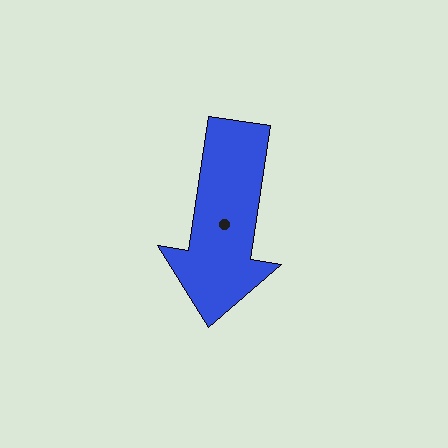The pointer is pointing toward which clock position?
Roughly 6 o'clock.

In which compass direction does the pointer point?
South.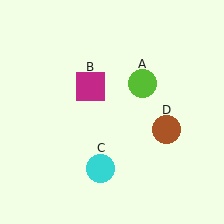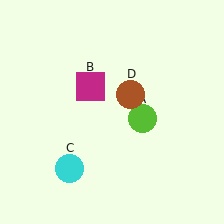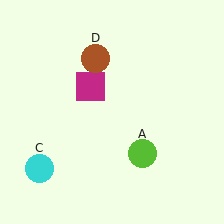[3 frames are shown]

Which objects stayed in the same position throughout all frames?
Magenta square (object B) remained stationary.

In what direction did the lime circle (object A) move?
The lime circle (object A) moved down.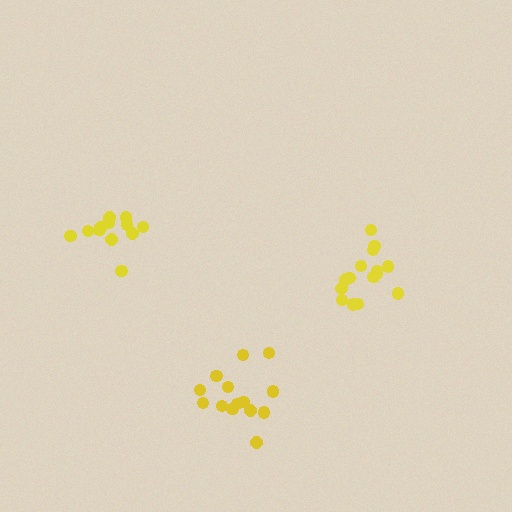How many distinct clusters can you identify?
There are 3 distinct clusters.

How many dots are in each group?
Group 1: 12 dots, Group 2: 15 dots, Group 3: 14 dots (41 total).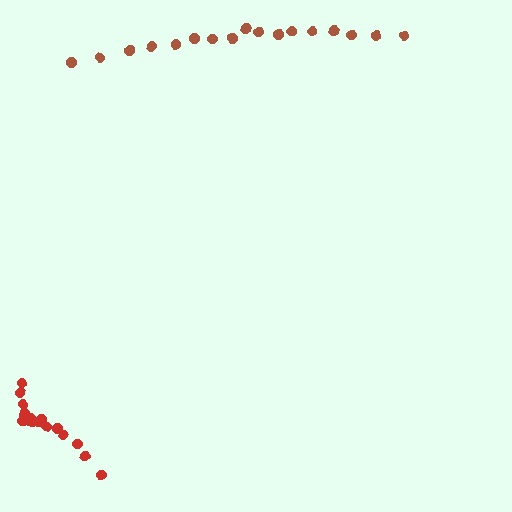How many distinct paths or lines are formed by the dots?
There are 2 distinct paths.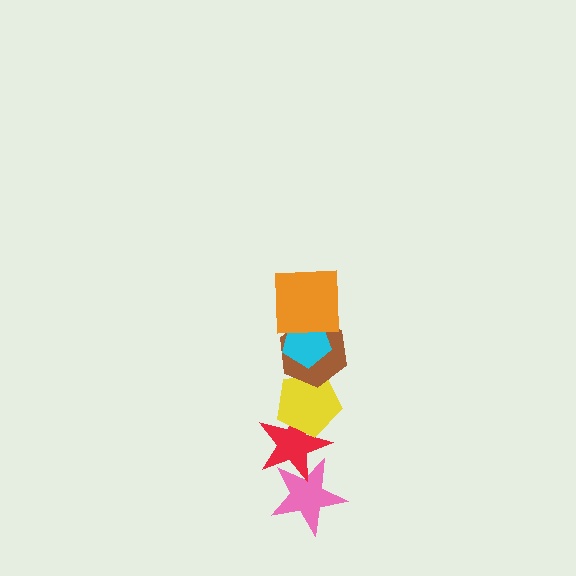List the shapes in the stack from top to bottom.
From top to bottom: the orange square, the cyan pentagon, the brown hexagon, the yellow pentagon, the red star, the pink star.